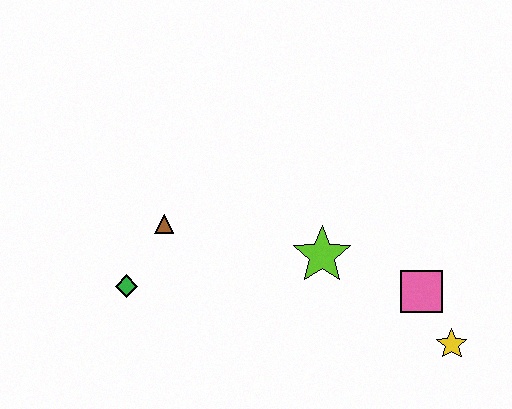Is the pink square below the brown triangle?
Yes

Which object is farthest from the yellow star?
The green diamond is farthest from the yellow star.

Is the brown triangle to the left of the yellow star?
Yes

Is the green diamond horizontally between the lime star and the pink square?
No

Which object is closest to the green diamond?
The brown triangle is closest to the green diamond.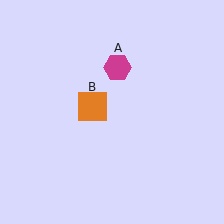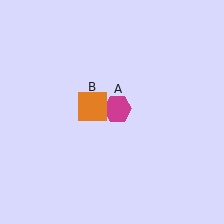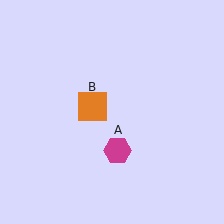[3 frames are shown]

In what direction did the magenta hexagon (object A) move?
The magenta hexagon (object A) moved down.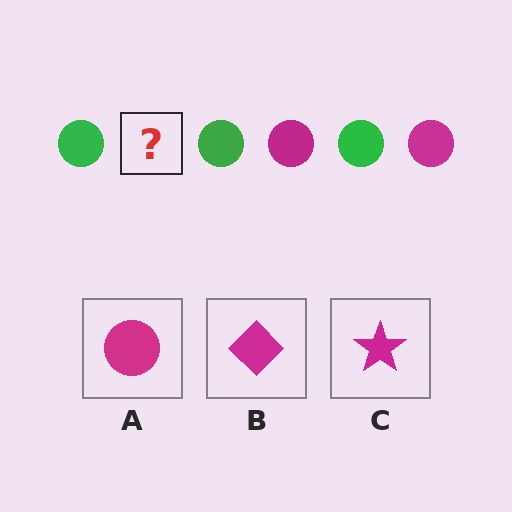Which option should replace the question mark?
Option A.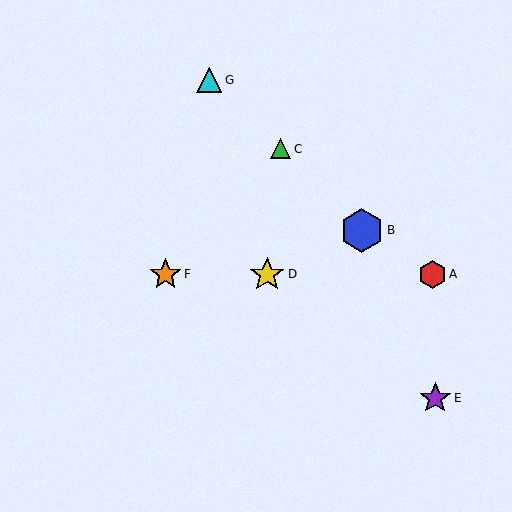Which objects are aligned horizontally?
Objects A, D, F are aligned horizontally.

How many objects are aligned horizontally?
3 objects (A, D, F) are aligned horizontally.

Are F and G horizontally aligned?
No, F is at y≈274 and G is at y≈80.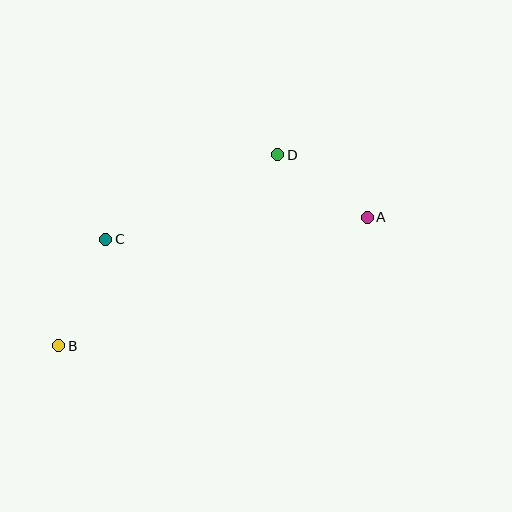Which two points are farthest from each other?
Points A and B are farthest from each other.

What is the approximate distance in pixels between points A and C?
The distance between A and C is approximately 262 pixels.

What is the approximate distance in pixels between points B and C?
The distance between B and C is approximately 116 pixels.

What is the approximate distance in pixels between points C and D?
The distance between C and D is approximately 192 pixels.